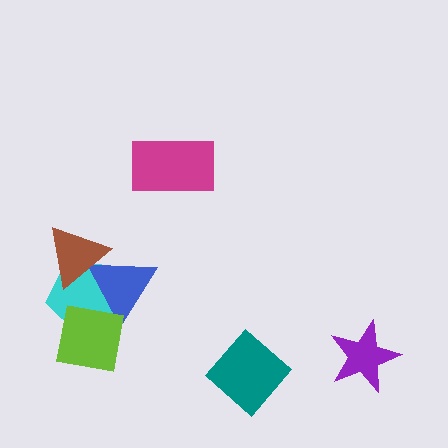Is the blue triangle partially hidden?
Yes, it is partially covered by another shape.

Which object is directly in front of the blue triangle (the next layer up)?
The brown triangle is directly in front of the blue triangle.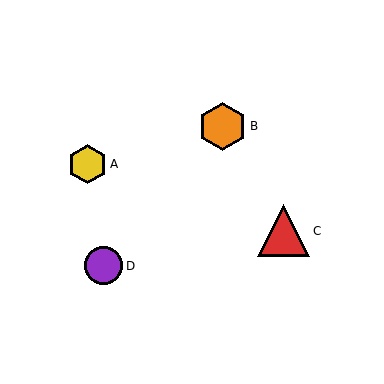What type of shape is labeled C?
Shape C is a red triangle.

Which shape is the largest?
The red triangle (labeled C) is the largest.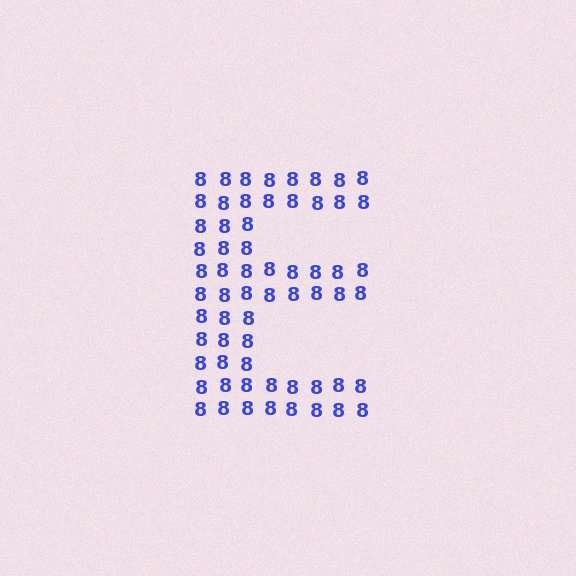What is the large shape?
The large shape is the letter E.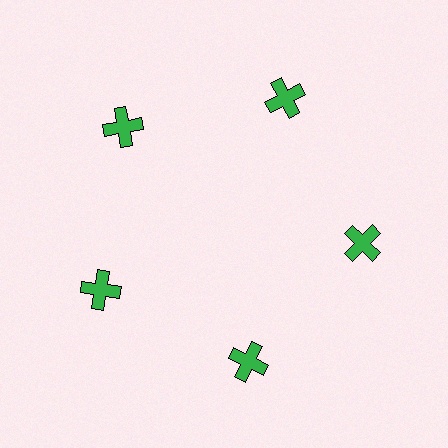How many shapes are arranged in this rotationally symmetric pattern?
There are 5 shapes, arranged in 5 groups of 1.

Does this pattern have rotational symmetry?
Yes, this pattern has 5-fold rotational symmetry. It looks the same after rotating 72 degrees around the center.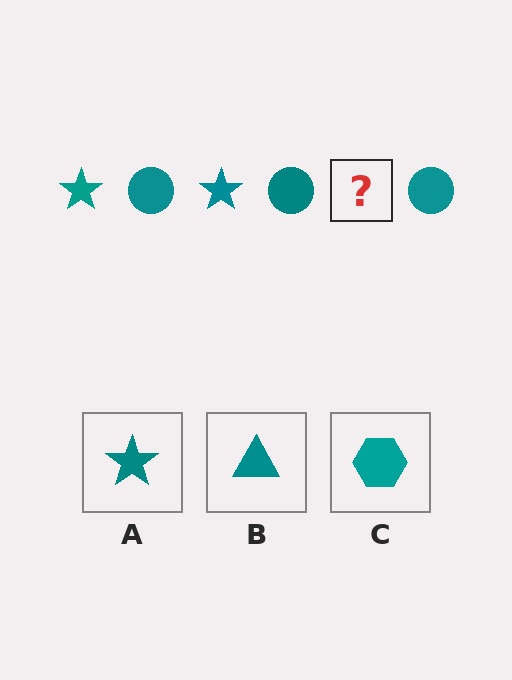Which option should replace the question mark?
Option A.